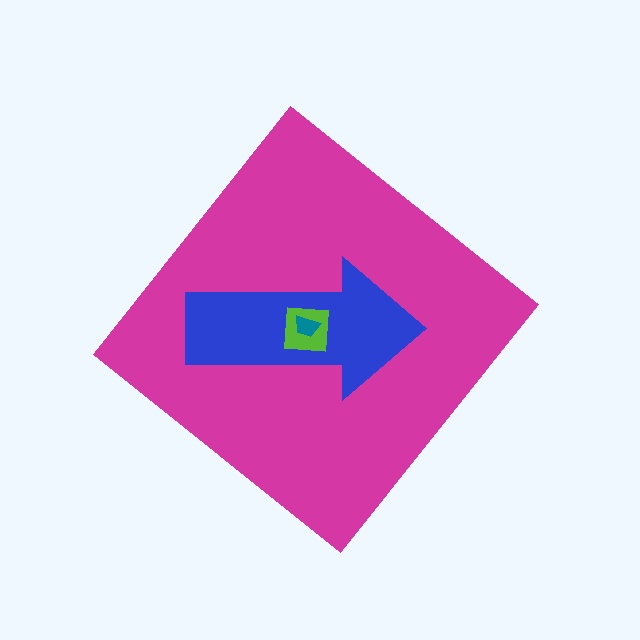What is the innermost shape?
The teal trapezoid.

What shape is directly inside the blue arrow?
The lime square.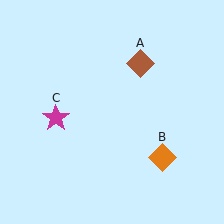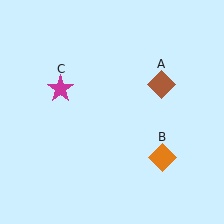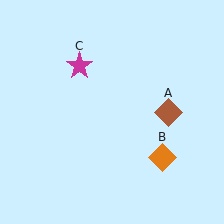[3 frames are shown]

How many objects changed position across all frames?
2 objects changed position: brown diamond (object A), magenta star (object C).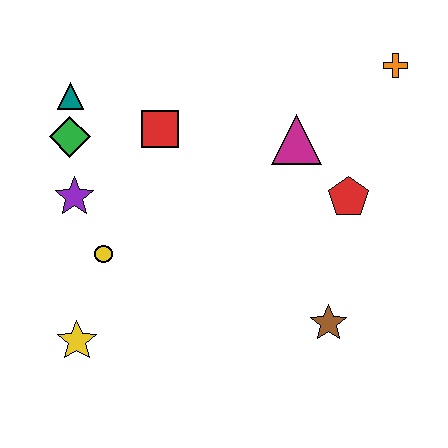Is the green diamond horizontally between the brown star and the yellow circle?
No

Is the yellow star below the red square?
Yes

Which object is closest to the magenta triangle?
The red pentagon is closest to the magenta triangle.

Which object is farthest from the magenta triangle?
The yellow star is farthest from the magenta triangle.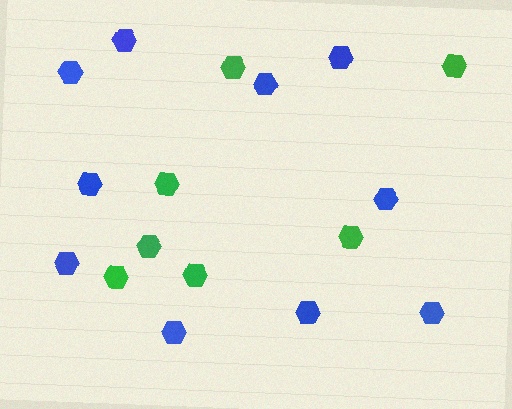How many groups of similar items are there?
There are 2 groups: one group of blue hexagons (10) and one group of green hexagons (7).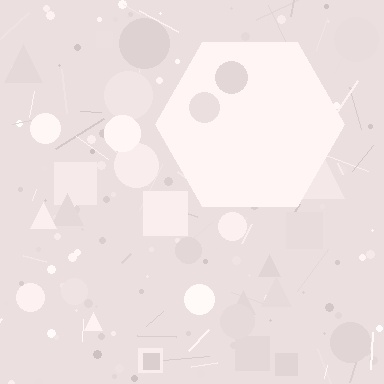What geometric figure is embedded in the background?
A hexagon is embedded in the background.